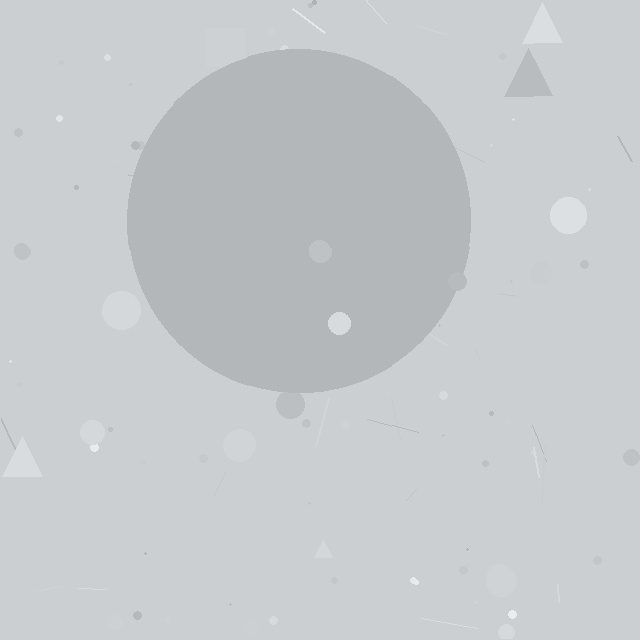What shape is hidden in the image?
A circle is hidden in the image.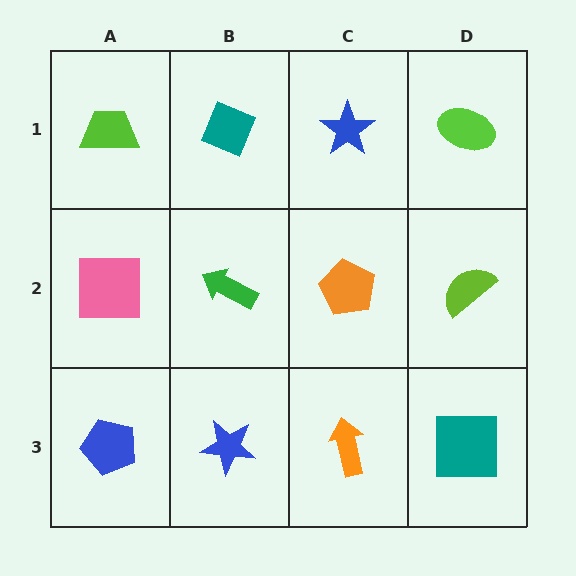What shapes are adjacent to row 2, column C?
A blue star (row 1, column C), an orange arrow (row 3, column C), a green arrow (row 2, column B), a lime semicircle (row 2, column D).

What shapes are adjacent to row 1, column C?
An orange pentagon (row 2, column C), a teal diamond (row 1, column B), a lime ellipse (row 1, column D).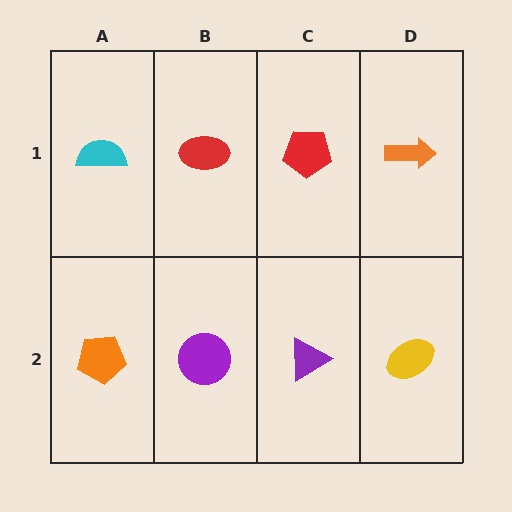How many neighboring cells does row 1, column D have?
2.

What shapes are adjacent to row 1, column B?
A purple circle (row 2, column B), a cyan semicircle (row 1, column A), a red pentagon (row 1, column C).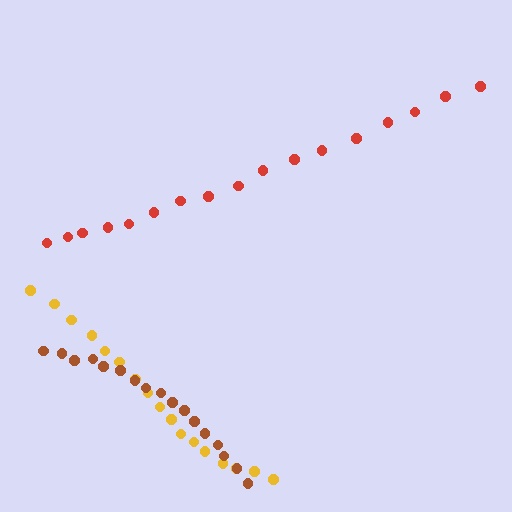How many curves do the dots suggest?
There are 3 distinct paths.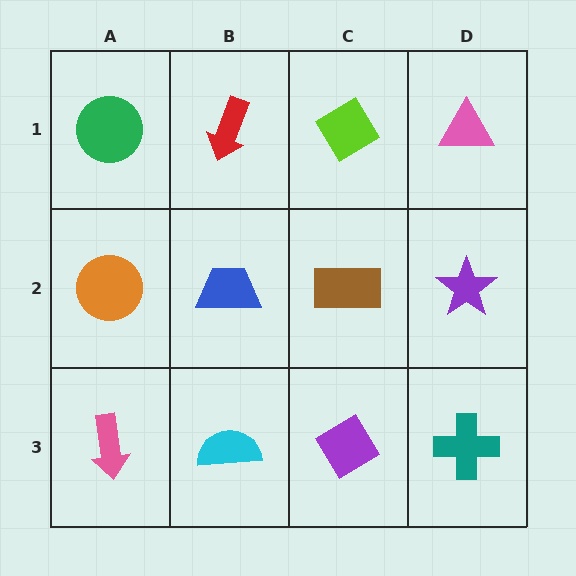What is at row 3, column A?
A pink arrow.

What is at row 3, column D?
A teal cross.